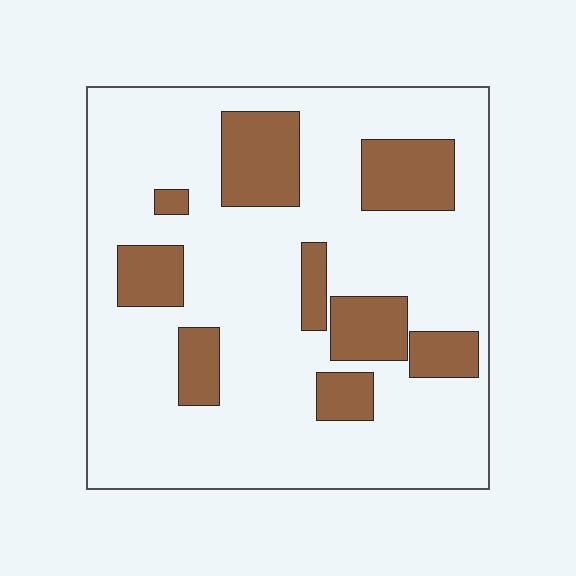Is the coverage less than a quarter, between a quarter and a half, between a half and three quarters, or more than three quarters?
Less than a quarter.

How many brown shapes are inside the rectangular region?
9.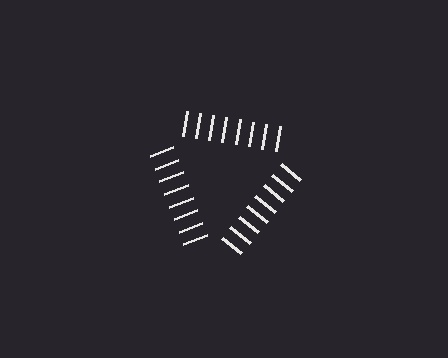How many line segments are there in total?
24 — 8 along each of the 3 edges.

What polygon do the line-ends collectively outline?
An illusory triangle — the line segments terminate on its edges but no continuous stroke is drawn.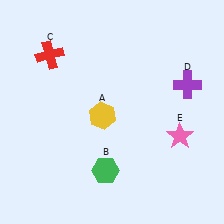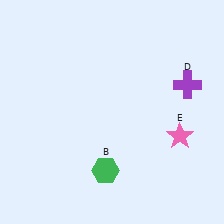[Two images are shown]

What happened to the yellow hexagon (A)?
The yellow hexagon (A) was removed in Image 2. It was in the bottom-left area of Image 1.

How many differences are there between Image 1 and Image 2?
There are 2 differences between the two images.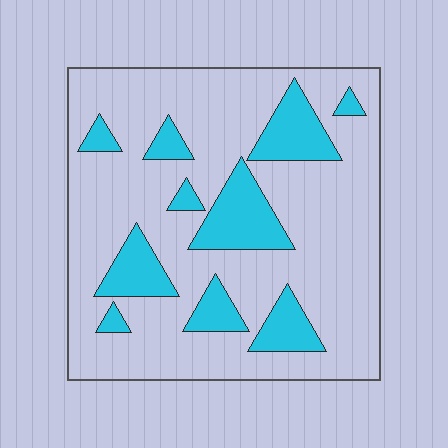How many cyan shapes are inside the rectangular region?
10.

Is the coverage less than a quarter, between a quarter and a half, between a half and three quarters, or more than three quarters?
Less than a quarter.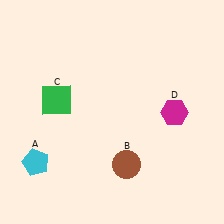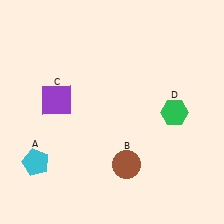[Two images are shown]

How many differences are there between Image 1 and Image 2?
There are 2 differences between the two images.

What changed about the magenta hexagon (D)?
In Image 1, D is magenta. In Image 2, it changed to green.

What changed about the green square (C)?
In Image 1, C is green. In Image 2, it changed to purple.